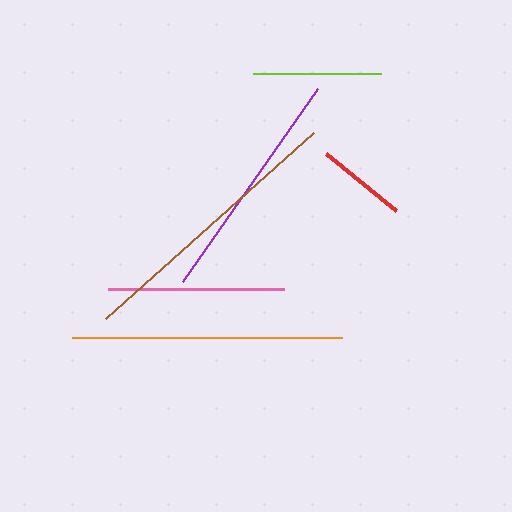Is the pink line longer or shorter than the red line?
The pink line is longer than the red line.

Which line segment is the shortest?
The red line is the shortest at approximately 91 pixels.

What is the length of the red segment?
The red segment is approximately 91 pixels long.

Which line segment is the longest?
The brown line is the longest at approximately 279 pixels.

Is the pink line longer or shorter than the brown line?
The brown line is longer than the pink line.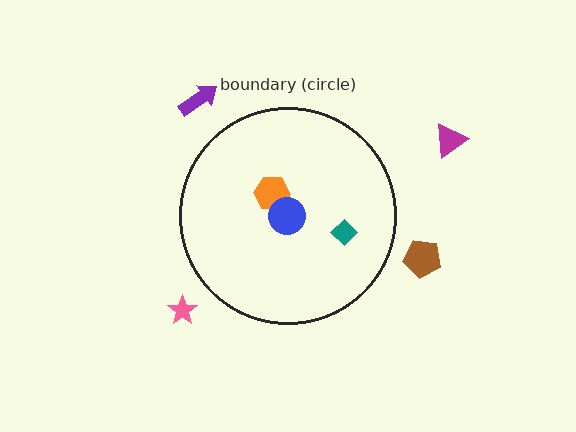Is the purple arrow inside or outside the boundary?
Outside.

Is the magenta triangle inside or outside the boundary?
Outside.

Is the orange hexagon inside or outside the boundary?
Inside.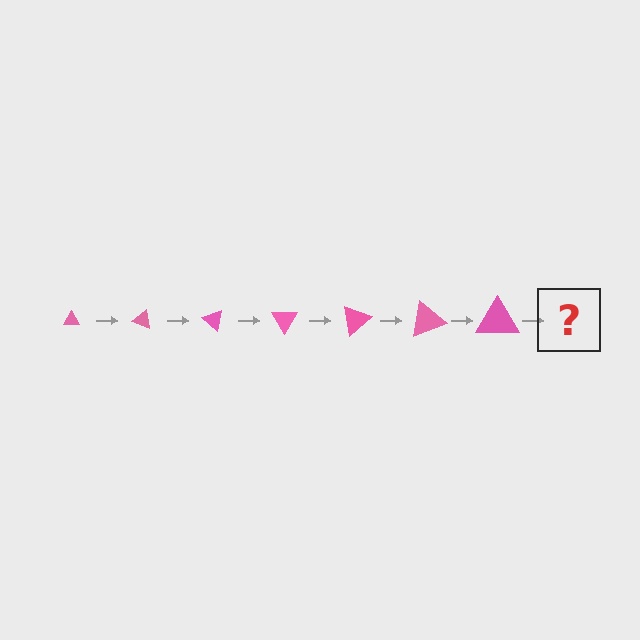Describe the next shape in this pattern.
It should be a triangle, larger than the previous one and rotated 140 degrees from the start.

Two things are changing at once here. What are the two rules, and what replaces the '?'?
The two rules are that the triangle grows larger each step and it rotates 20 degrees each step. The '?' should be a triangle, larger than the previous one and rotated 140 degrees from the start.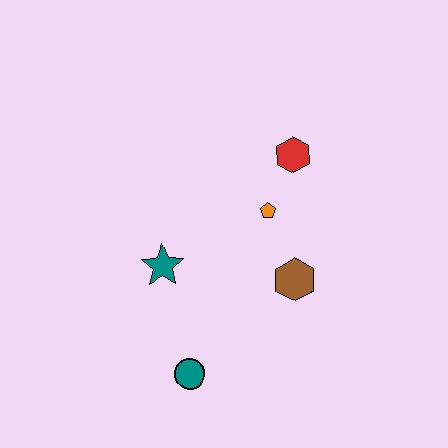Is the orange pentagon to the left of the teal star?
No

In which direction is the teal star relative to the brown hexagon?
The teal star is to the left of the brown hexagon.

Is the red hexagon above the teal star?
Yes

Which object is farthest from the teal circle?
The red hexagon is farthest from the teal circle.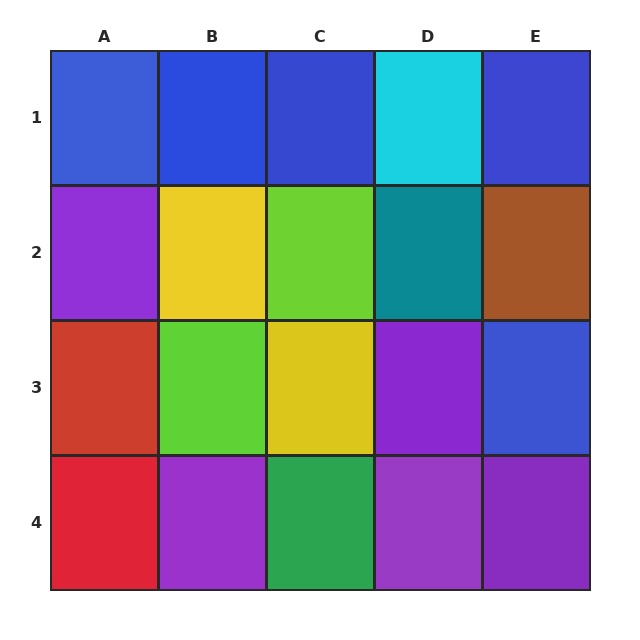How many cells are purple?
5 cells are purple.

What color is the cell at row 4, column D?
Purple.